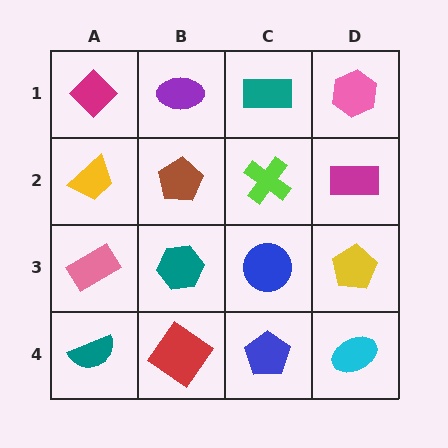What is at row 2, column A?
A yellow trapezoid.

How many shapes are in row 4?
4 shapes.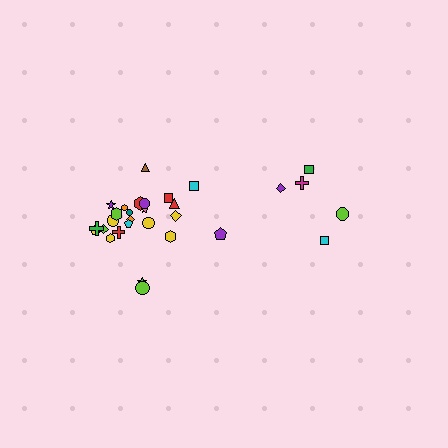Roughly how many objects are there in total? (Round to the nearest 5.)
Roughly 30 objects in total.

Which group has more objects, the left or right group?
The left group.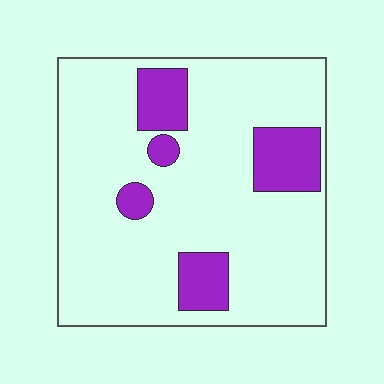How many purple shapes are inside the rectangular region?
5.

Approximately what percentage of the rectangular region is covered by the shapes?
Approximately 15%.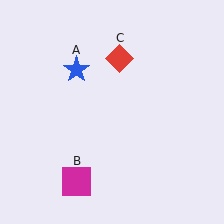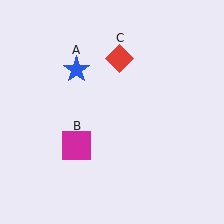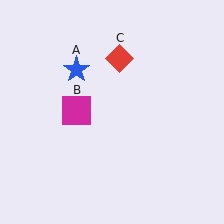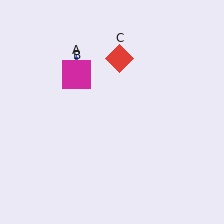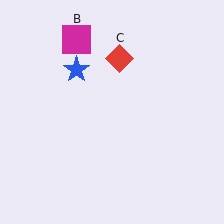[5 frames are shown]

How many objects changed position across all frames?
1 object changed position: magenta square (object B).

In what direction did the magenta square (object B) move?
The magenta square (object B) moved up.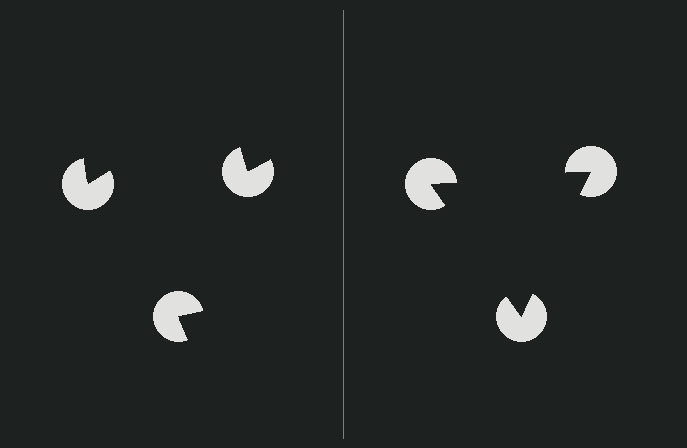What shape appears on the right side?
An illusory triangle.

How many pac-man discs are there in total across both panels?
6 — 3 on each side.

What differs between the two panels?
The pac-man discs are positioned identically on both sides; only the wedge orientations differ. On the right they align to a triangle; on the left they are misaligned.